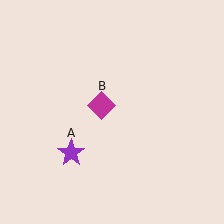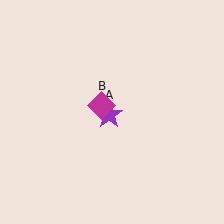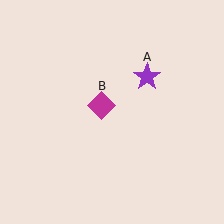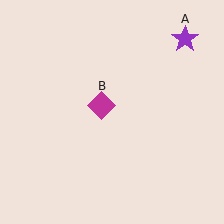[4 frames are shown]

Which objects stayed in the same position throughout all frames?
Magenta diamond (object B) remained stationary.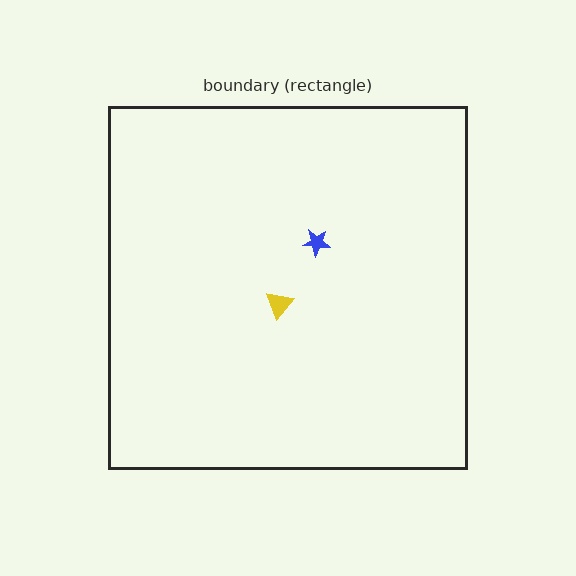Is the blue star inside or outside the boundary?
Inside.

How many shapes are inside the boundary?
2 inside, 0 outside.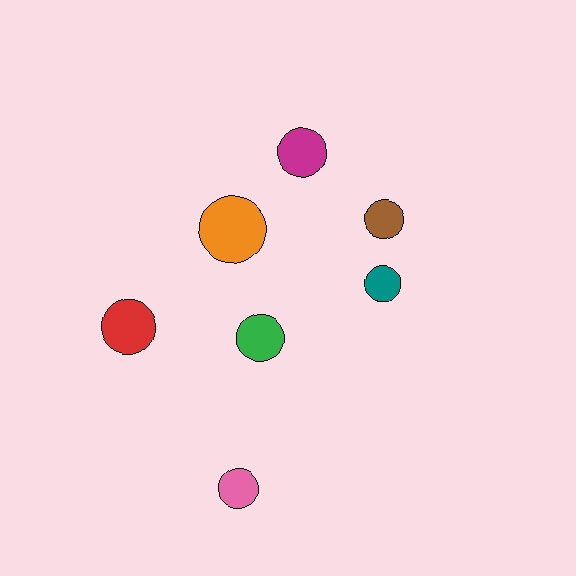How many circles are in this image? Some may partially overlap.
There are 7 circles.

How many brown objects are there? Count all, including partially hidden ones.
There is 1 brown object.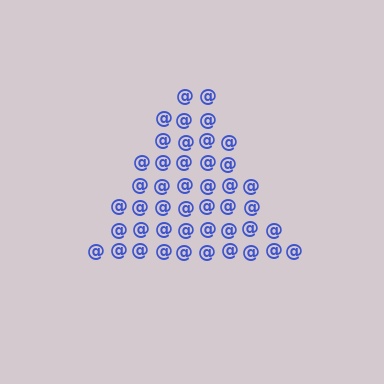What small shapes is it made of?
It is made of small at signs.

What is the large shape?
The large shape is a triangle.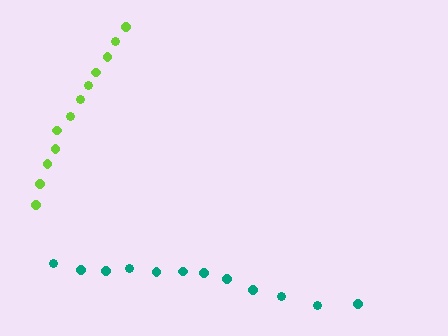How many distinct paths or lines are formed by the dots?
There are 2 distinct paths.